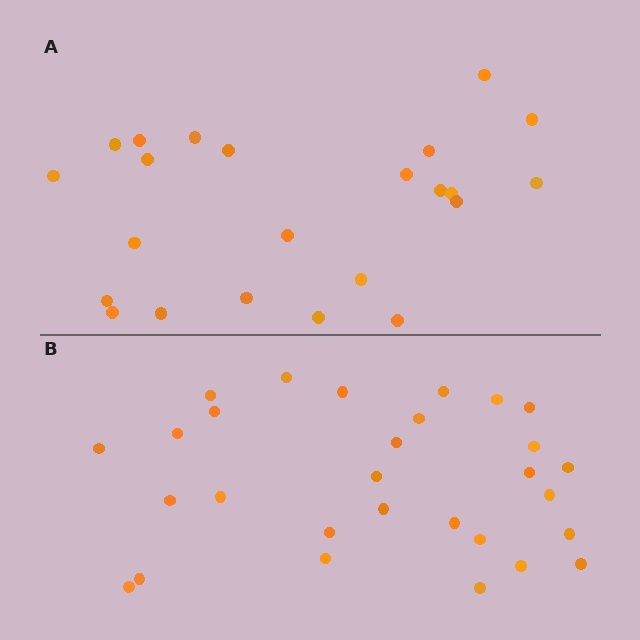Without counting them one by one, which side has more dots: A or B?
Region B (the bottom region) has more dots.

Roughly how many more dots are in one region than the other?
Region B has about 6 more dots than region A.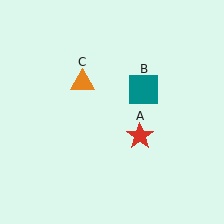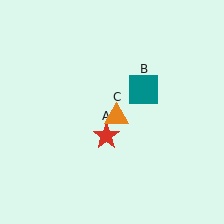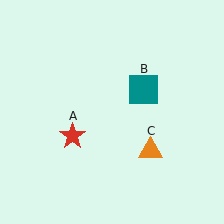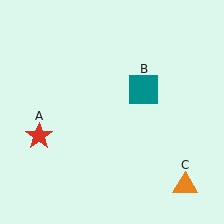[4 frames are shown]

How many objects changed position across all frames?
2 objects changed position: red star (object A), orange triangle (object C).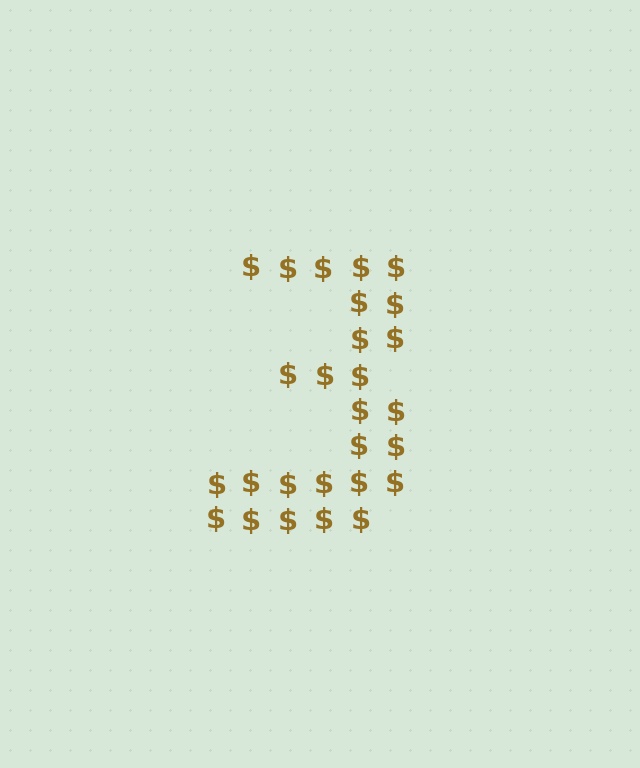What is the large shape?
The large shape is the digit 3.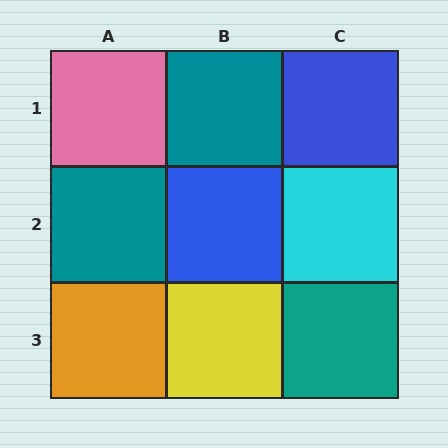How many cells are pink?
1 cell is pink.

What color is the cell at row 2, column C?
Cyan.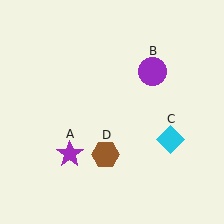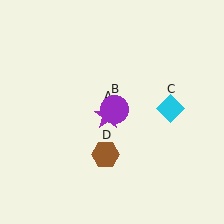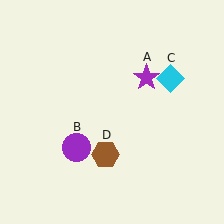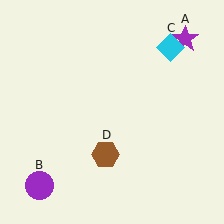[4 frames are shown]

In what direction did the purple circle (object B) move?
The purple circle (object B) moved down and to the left.